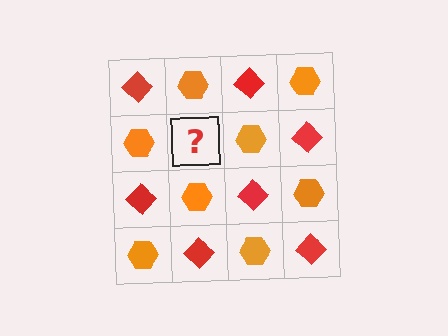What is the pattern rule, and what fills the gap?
The rule is that it alternates red diamond and orange hexagon in a checkerboard pattern. The gap should be filled with a red diamond.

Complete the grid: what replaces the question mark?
The question mark should be replaced with a red diamond.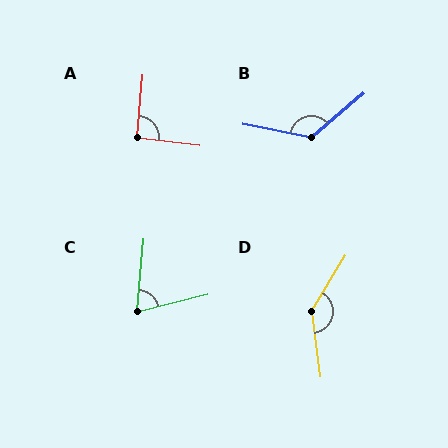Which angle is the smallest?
C, at approximately 71 degrees.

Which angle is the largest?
D, at approximately 141 degrees.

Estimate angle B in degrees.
Approximately 129 degrees.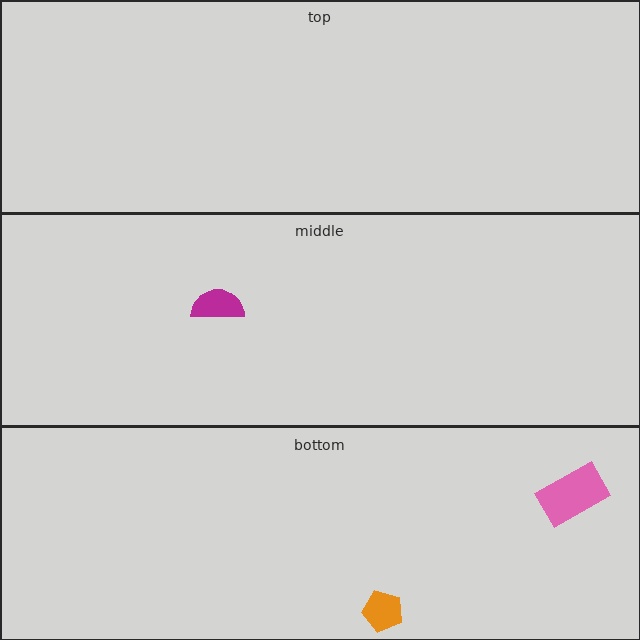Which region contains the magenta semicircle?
The middle region.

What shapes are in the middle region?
The magenta semicircle.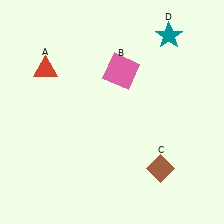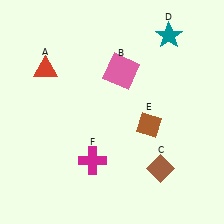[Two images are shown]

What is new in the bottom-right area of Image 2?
A brown diamond (E) was added in the bottom-right area of Image 2.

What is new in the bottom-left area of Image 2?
A magenta cross (F) was added in the bottom-left area of Image 2.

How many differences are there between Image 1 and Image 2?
There are 2 differences between the two images.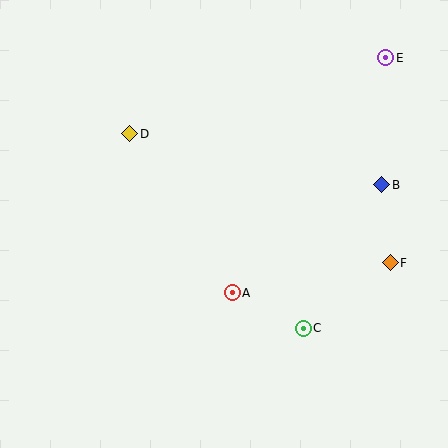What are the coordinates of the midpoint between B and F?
The midpoint between B and F is at (386, 224).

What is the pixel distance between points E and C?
The distance between E and C is 283 pixels.